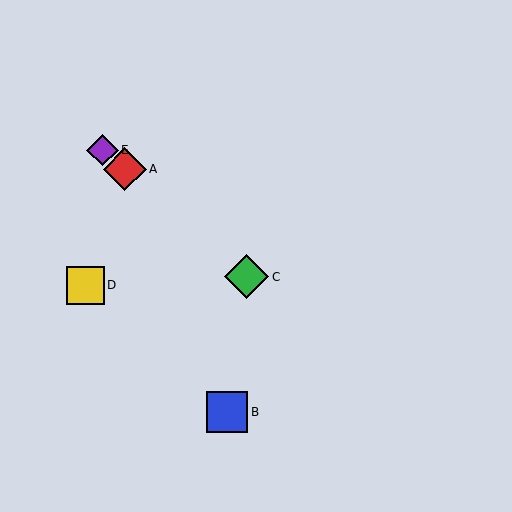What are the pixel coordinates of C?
Object C is at (247, 277).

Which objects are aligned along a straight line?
Objects A, C, E are aligned along a straight line.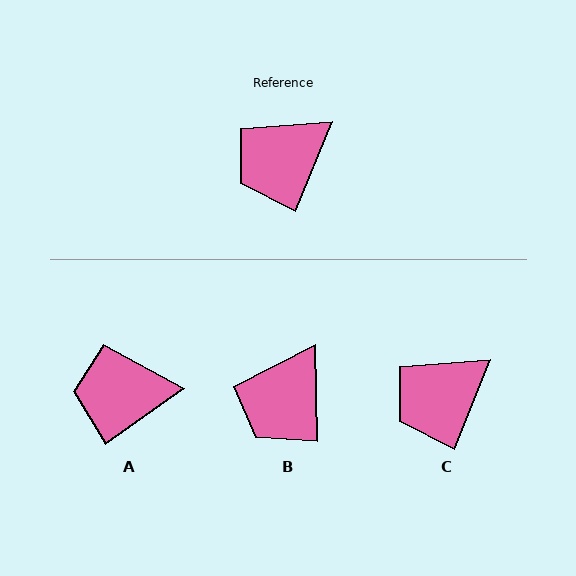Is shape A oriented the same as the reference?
No, it is off by about 32 degrees.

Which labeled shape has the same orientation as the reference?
C.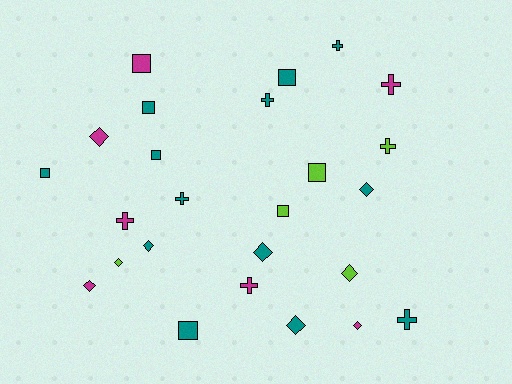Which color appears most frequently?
Teal, with 13 objects.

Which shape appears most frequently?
Diamond, with 9 objects.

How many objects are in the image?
There are 25 objects.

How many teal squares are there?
There are 5 teal squares.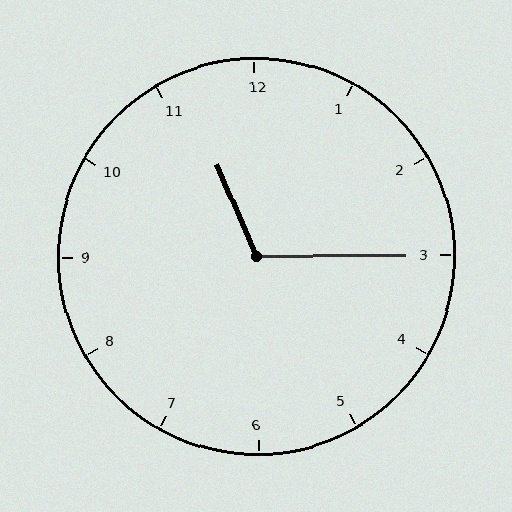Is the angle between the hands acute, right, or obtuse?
It is obtuse.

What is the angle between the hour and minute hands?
Approximately 112 degrees.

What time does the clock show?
11:15.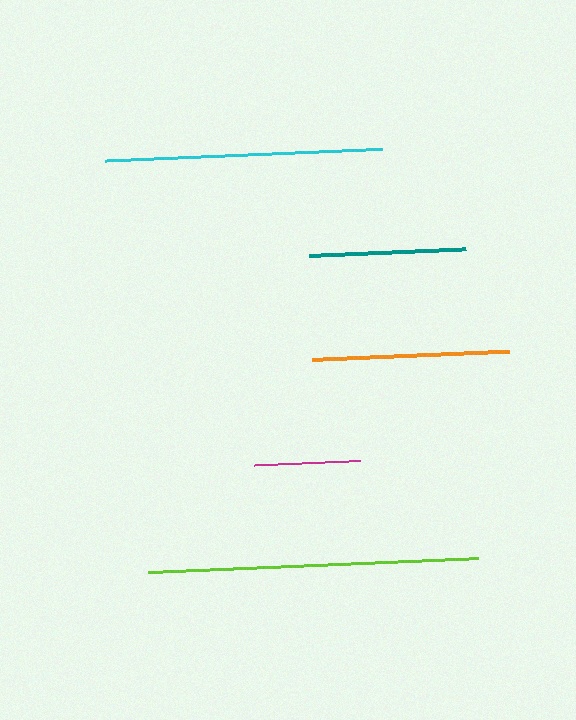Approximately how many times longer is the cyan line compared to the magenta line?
The cyan line is approximately 2.6 times the length of the magenta line.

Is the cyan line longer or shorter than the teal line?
The cyan line is longer than the teal line.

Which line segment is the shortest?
The magenta line is the shortest at approximately 106 pixels.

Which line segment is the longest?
The lime line is the longest at approximately 330 pixels.